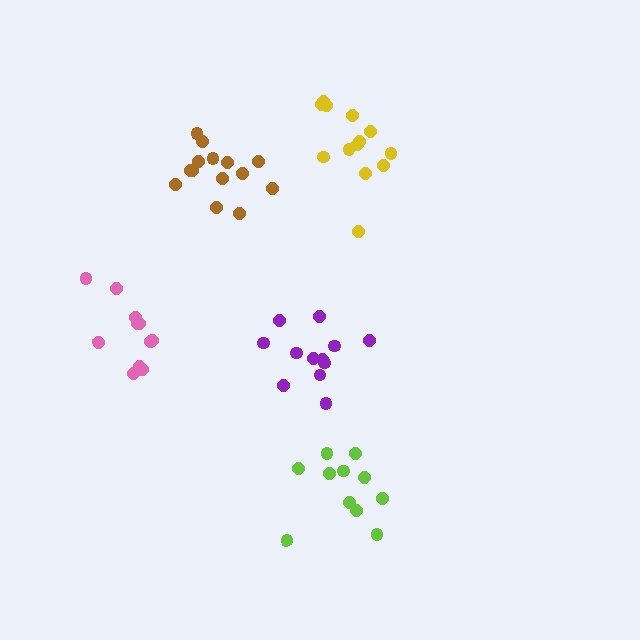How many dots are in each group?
Group 1: 12 dots, Group 2: 14 dots, Group 3: 13 dots, Group 4: 11 dots, Group 5: 11 dots (61 total).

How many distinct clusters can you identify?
There are 5 distinct clusters.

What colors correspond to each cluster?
The clusters are colored: purple, brown, yellow, pink, lime.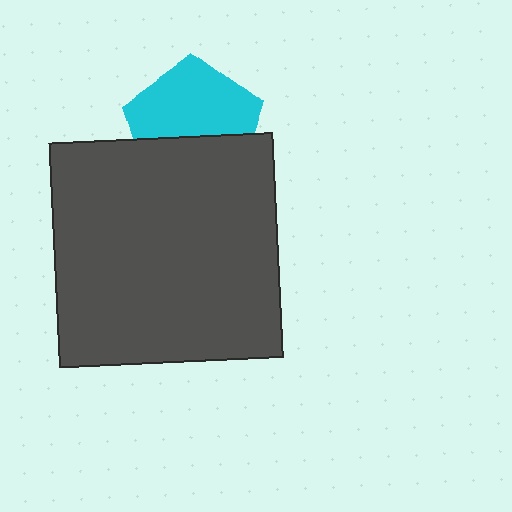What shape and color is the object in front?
The object in front is a dark gray square.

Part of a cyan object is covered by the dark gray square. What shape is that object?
It is a pentagon.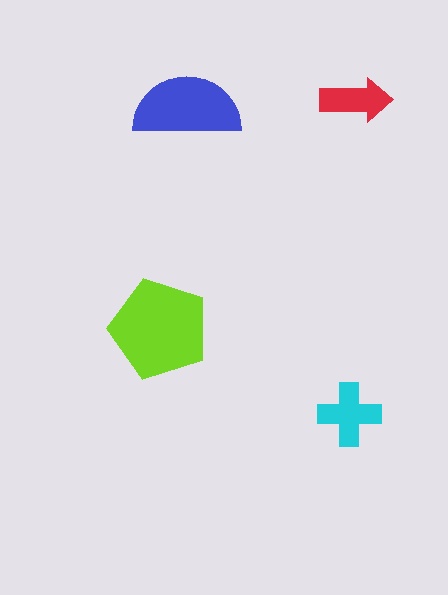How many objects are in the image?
There are 4 objects in the image.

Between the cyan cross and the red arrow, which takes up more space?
The cyan cross.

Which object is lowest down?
The cyan cross is bottommost.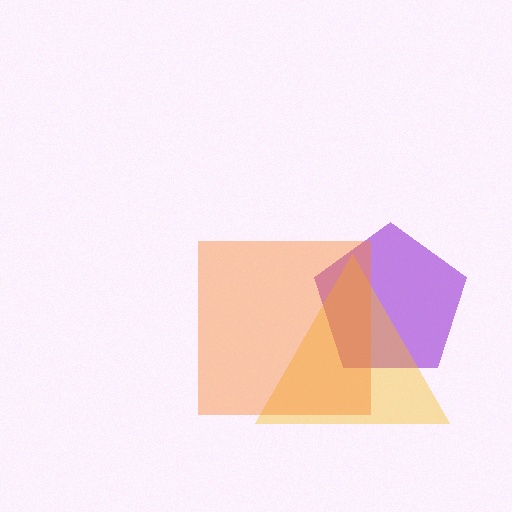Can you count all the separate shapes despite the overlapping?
Yes, there are 3 separate shapes.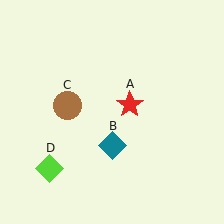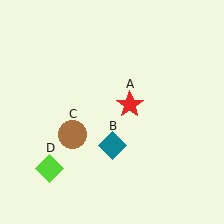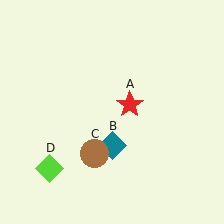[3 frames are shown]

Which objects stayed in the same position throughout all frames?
Red star (object A) and teal diamond (object B) and lime diamond (object D) remained stationary.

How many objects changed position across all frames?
1 object changed position: brown circle (object C).